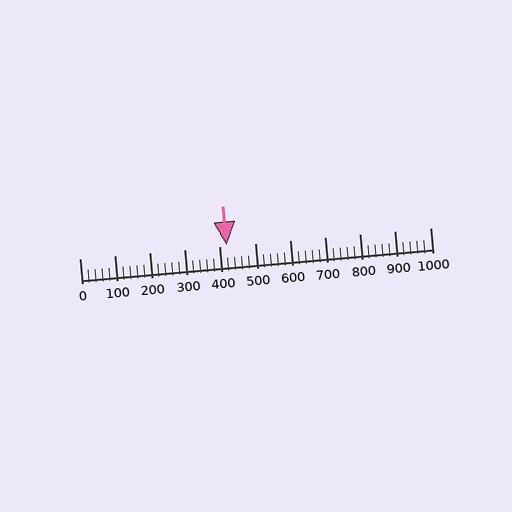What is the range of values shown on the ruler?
The ruler shows values from 0 to 1000.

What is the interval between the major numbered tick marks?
The major tick marks are spaced 100 units apart.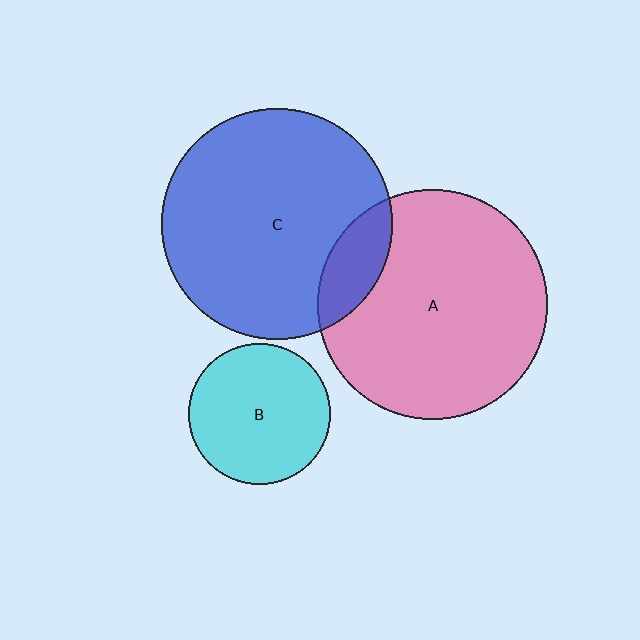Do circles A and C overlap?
Yes.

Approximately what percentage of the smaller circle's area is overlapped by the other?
Approximately 15%.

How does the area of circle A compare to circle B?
Approximately 2.6 times.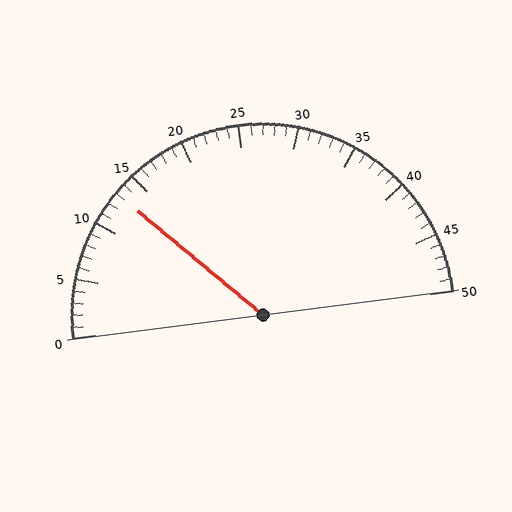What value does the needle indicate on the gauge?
The needle indicates approximately 13.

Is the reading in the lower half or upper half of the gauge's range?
The reading is in the lower half of the range (0 to 50).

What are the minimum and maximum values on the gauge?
The gauge ranges from 0 to 50.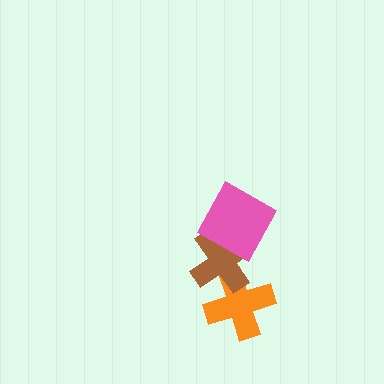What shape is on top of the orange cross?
The brown cross is on top of the orange cross.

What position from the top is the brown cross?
The brown cross is 2nd from the top.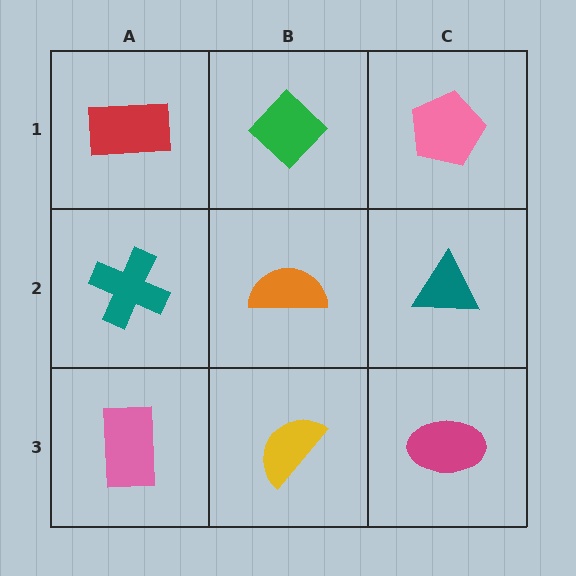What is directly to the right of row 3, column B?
A magenta ellipse.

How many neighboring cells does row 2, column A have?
3.